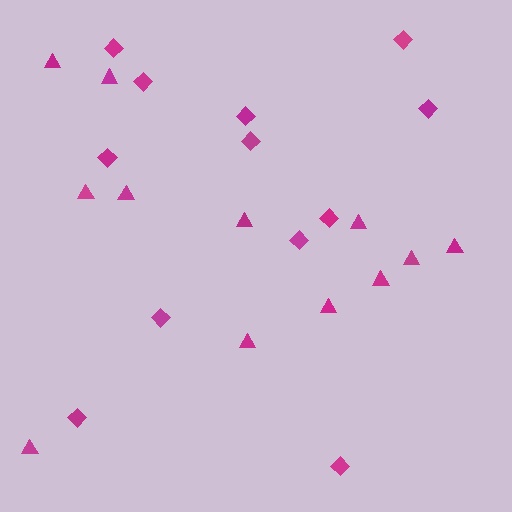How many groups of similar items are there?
There are 2 groups: one group of diamonds (12) and one group of triangles (12).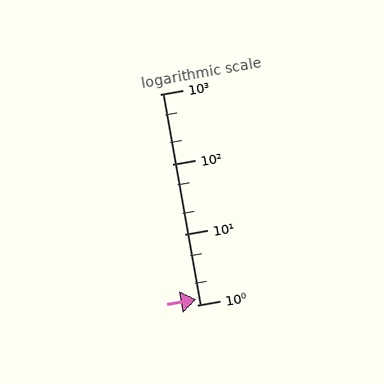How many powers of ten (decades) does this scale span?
The scale spans 3 decades, from 1 to 1000.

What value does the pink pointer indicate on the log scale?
The pointer indicates approximately 1.2.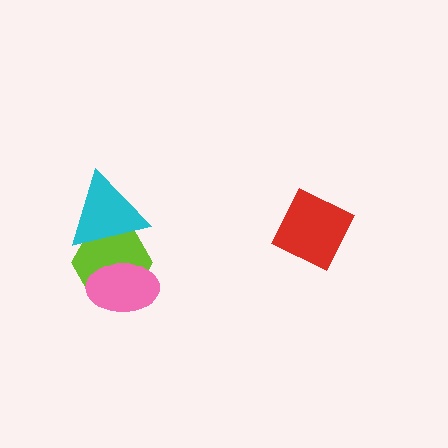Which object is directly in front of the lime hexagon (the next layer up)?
The pink ellipse is directly in front of the lime hexagon.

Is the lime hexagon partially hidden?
Yes, it is partially covered by another shape.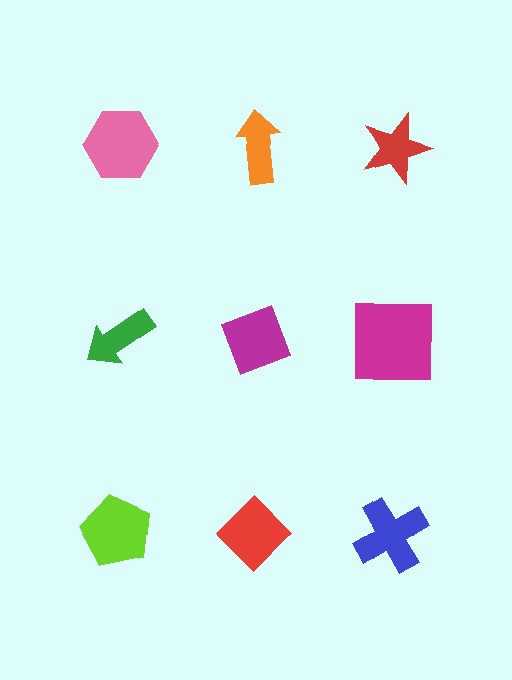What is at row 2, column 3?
A magenta square.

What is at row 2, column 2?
A magenta diamond.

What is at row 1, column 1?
A pink hexagon.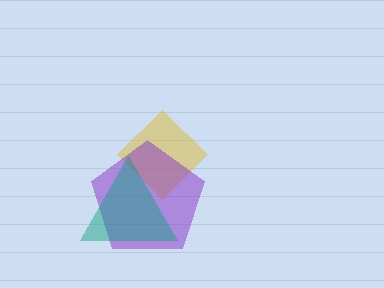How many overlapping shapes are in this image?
There are 3 overlapping shapes in the image.